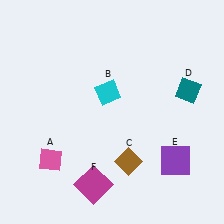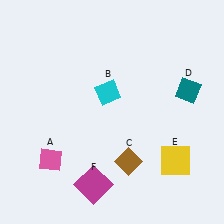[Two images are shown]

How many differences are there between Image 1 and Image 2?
There is 1 difference between the two images.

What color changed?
The square (E) changed from purple in Image 1 to yellow in Image 2.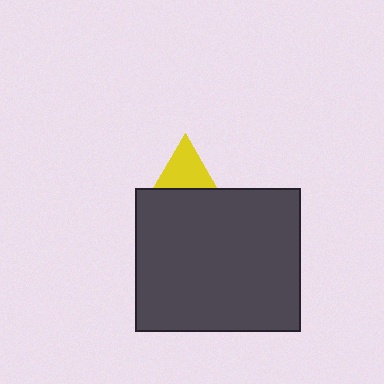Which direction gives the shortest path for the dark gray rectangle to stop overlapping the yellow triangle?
Moving down gives the shortest separation.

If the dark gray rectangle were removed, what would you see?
You would see the complete yellow triangle.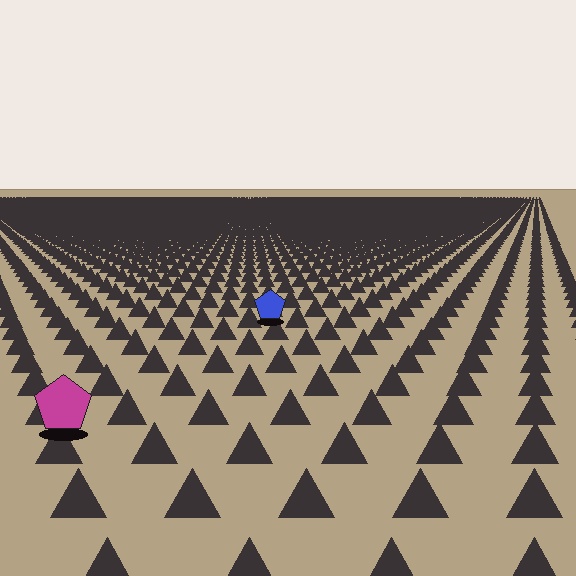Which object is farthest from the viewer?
The blue pentagon is farthest from the viewer. It appears smaller and the ground texture around it is denser.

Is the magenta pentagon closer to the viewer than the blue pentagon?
Yes. The magenta pentagon is closer — you can tell from the texture gradient: the ground texture is coarser near it.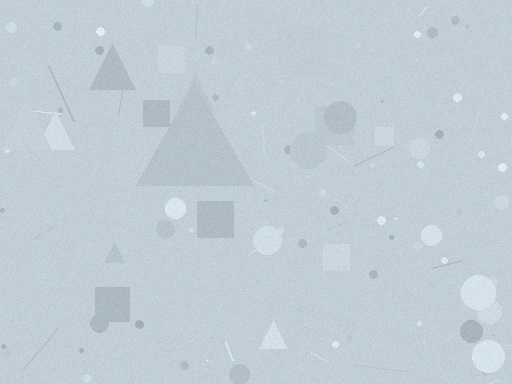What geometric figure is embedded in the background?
A triangle is embedded in the background.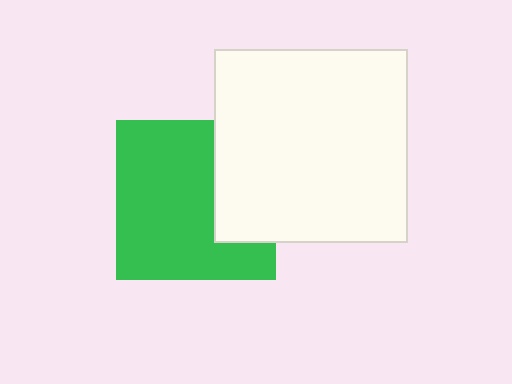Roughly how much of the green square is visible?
Most of it is visible (roughly 70%).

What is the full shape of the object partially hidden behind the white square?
The partially hidden object is a green square.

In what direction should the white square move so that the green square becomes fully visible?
The white square should move right. That is the shortest direction to clear the overlap and leave the green square fully visible.